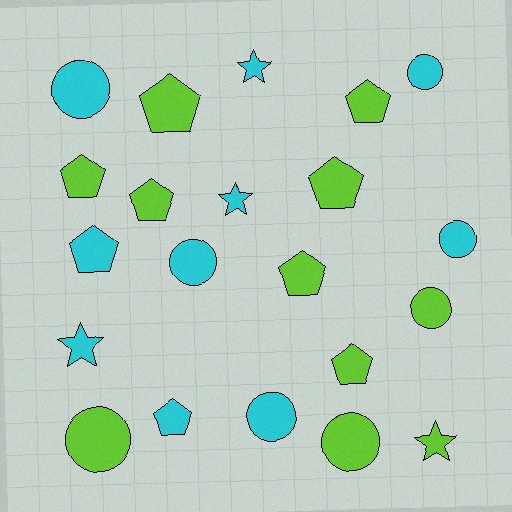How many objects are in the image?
There are 21 objects.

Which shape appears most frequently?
Pentagon, with 9 objects.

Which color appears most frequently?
Lime, with 11 objects.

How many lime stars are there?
There is 1 lime star.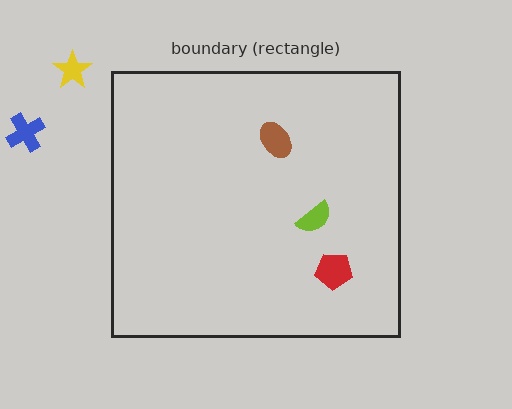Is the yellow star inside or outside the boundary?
Outside.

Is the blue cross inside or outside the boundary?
Outside.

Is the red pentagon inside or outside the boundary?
Inside.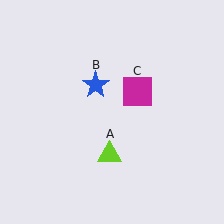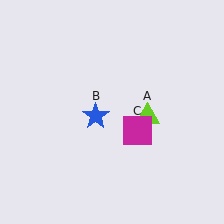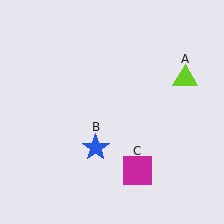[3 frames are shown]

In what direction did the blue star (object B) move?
The blue star (object B) moved down.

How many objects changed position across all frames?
3 objects changed position: lime triangle (object A), blue star (object B), magenta square (object C).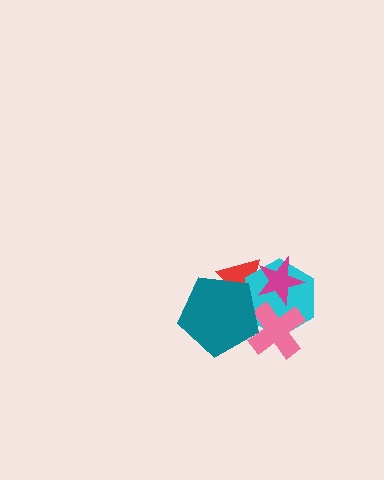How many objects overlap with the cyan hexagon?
4 objects overlap with the cyan hexagon.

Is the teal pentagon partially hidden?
No, no other shape covers it.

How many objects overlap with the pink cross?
3 objects overlap with the pink cross.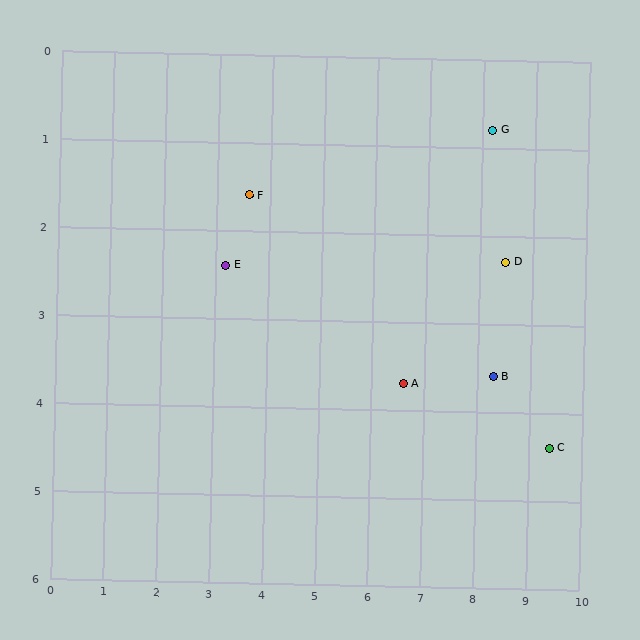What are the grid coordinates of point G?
Point G is at approximately (8.2, 0.8).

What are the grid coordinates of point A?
Point A is at approximately (6.6, 3.7).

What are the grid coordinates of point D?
Point D is at approximately (8.5, 2.3).